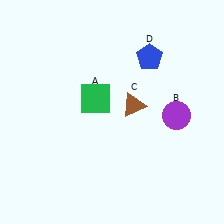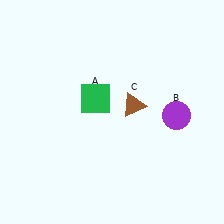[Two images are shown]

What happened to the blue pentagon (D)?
The blue pentagon (D) was removed in Image 2. It was in the top-right area of Image 1.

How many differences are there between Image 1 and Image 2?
There is 1 difference between the two images.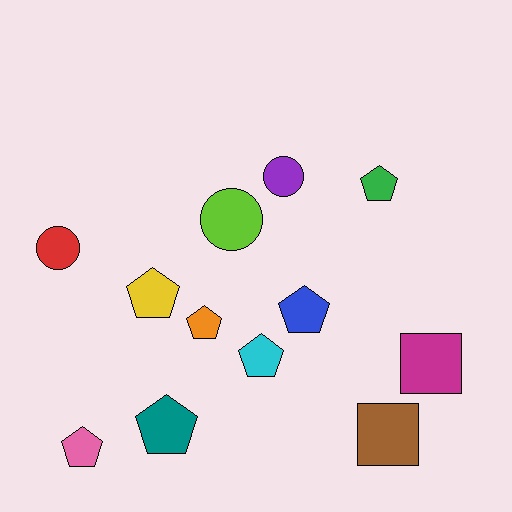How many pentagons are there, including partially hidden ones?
There are 7 pentagons.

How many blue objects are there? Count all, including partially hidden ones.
There is 1 blue object.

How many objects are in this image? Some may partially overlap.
There are 12 objects.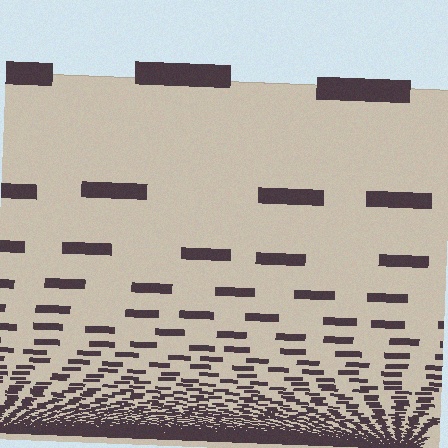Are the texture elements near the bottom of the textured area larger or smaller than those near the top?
Smaller. The gradient is inverted — elements near the bottom are smaller and denser.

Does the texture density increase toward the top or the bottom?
Density increases toward the bottom.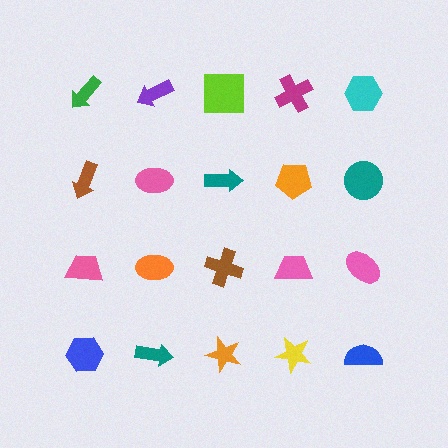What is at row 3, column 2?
An orange ellipse.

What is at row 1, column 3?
A lime square.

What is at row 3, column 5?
A pink ellipse.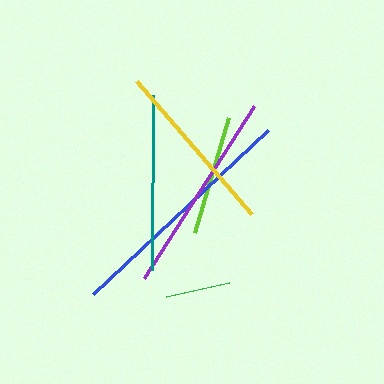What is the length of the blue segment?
The blue segment is approximately 240 pixels long.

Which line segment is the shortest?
The green line is the shortest at approximately 64 pixels.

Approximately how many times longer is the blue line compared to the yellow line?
The blue line is approximately 1.4 times the length of the yellow line.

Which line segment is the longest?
The blue line is the longest at approximately 240 pixels.